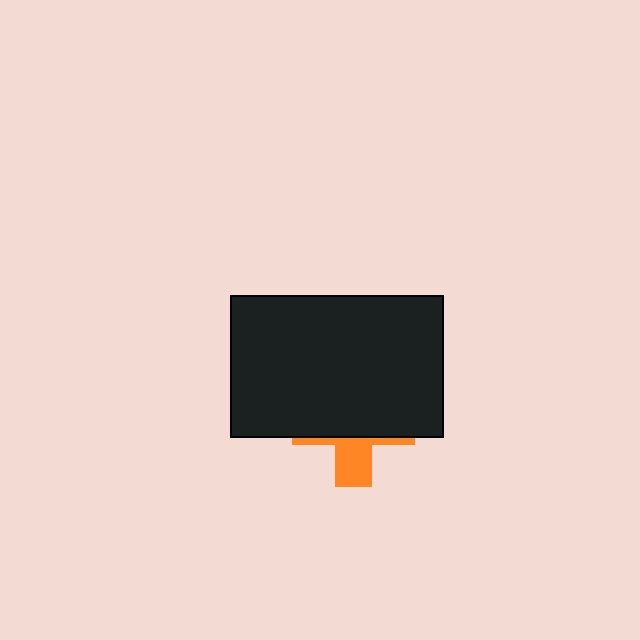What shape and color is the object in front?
The object in front is a black rectangle.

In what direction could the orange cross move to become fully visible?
The orange cross could move down. That would shift it out from behind the black rectangle entirely.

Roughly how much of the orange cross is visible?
A small part of it is visible (roughly 32%).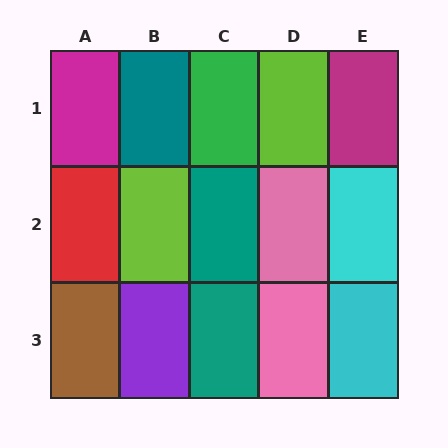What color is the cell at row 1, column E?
Magenta.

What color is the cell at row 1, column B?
Teal.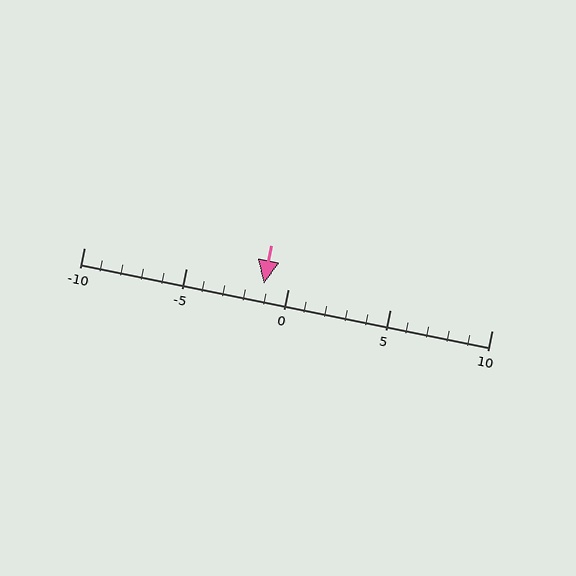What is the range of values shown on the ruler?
The ruler shows values from -10 to 10.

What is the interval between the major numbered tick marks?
The major tick marks are spaced 5 units apart.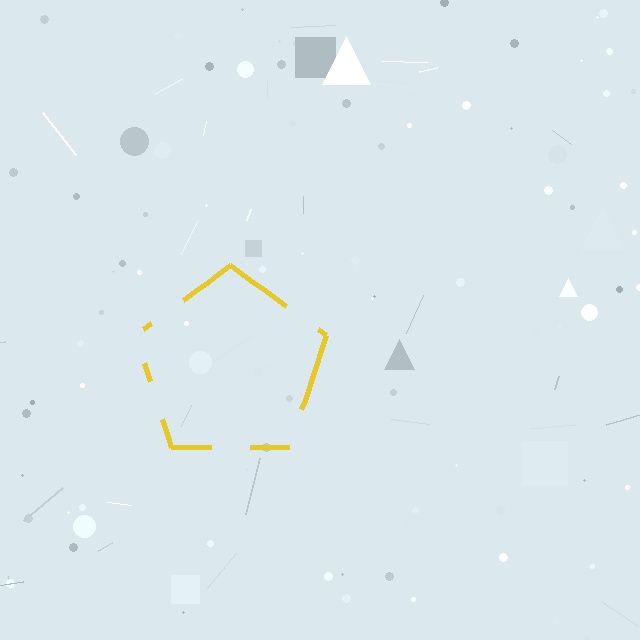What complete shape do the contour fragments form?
The contour fragments form a pentagon.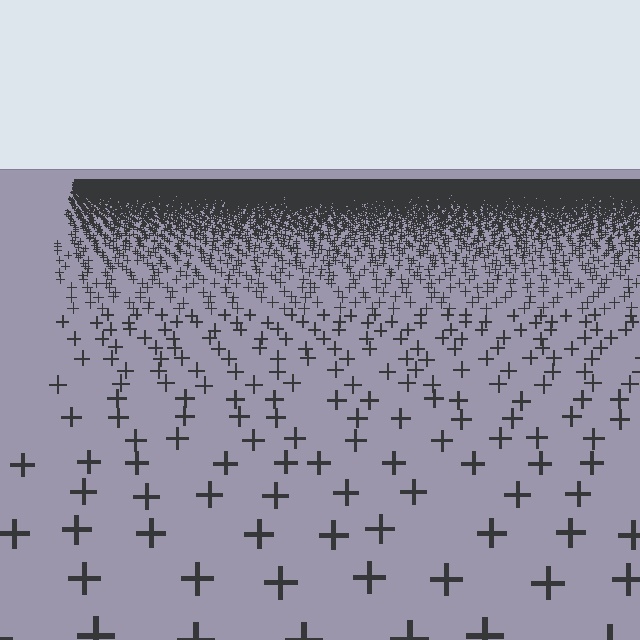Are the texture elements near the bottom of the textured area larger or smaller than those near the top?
Larger. Near the bottom, elements are closer to the viewer and appear at a bigger on-screen size.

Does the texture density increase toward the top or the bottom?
Density increases toward the top.